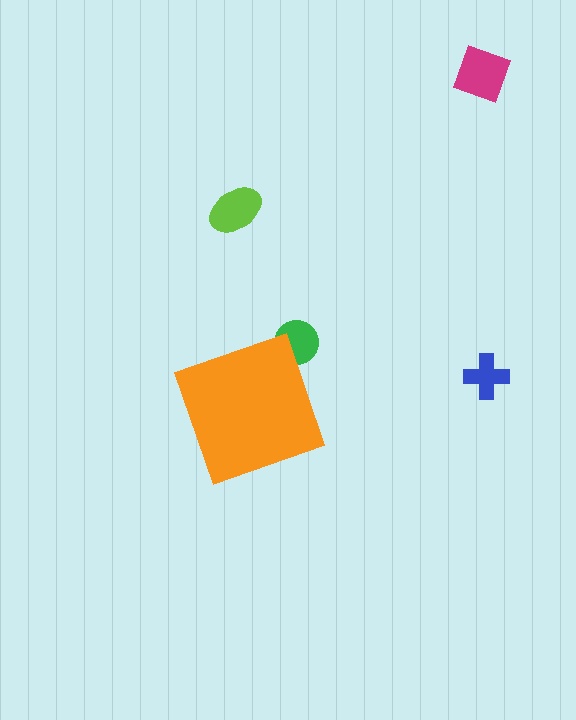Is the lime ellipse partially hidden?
No, the lime ellipse is fully visible.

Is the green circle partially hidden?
Yes, the green circle is partially hidden behind the orange diamond.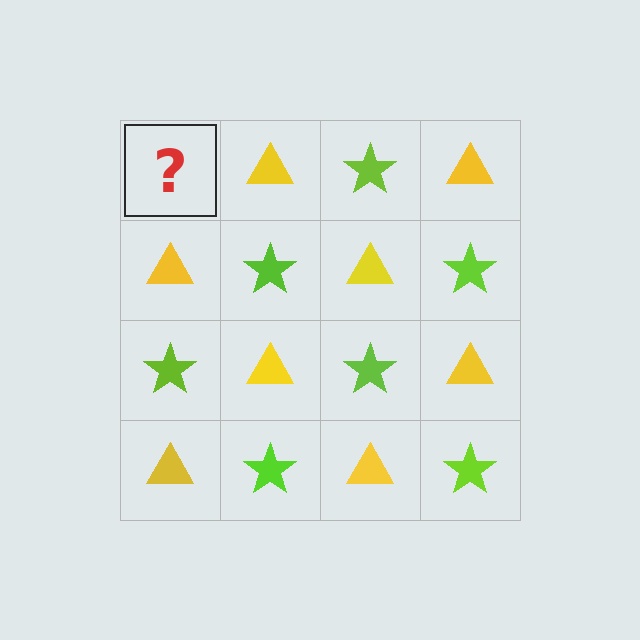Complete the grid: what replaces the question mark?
The question mark should be replaced with a lime star.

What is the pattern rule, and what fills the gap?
The rule is that it alternates lime star and yellow triangle in a checkerboard pattern. The gap should be filled with a lime star.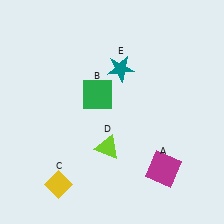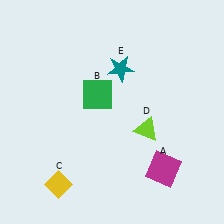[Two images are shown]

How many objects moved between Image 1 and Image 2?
1 object moved between the two images.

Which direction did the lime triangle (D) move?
The lime triangle (D) moved right.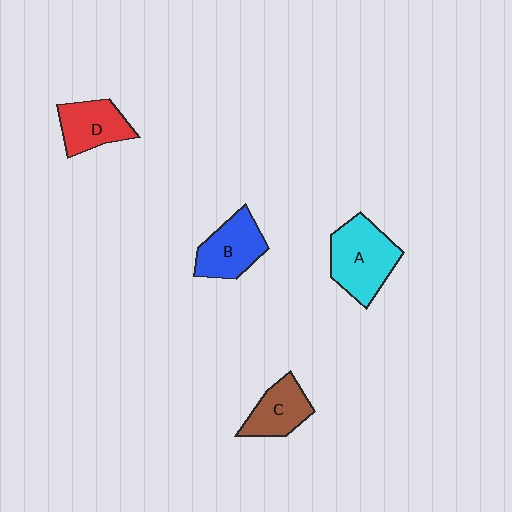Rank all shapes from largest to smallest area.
From largest to smallest: A (cyan), B (blue), D (red), C (brown).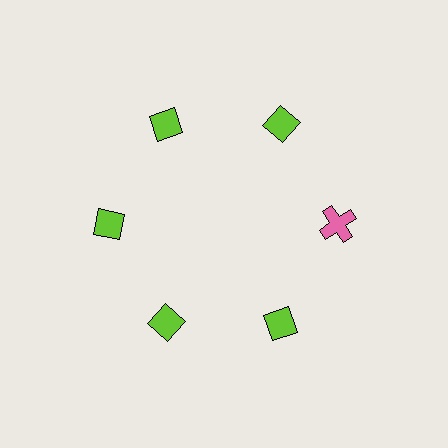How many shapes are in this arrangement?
There are 6 shapes arranged in a ring pattern.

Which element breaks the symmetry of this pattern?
The pink cross at roughly the 3 o'clock position breaks the symmetry. All other shapes are lime diamonds.